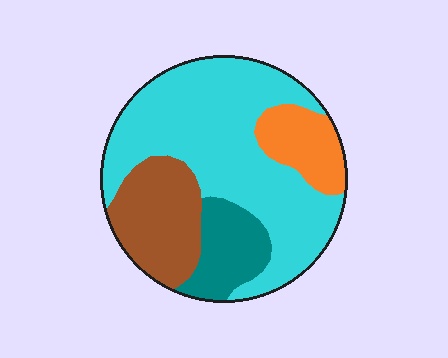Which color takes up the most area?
Cyan, at roughly 55%.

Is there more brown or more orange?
Brown.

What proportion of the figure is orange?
Orange covers 12% of the figure.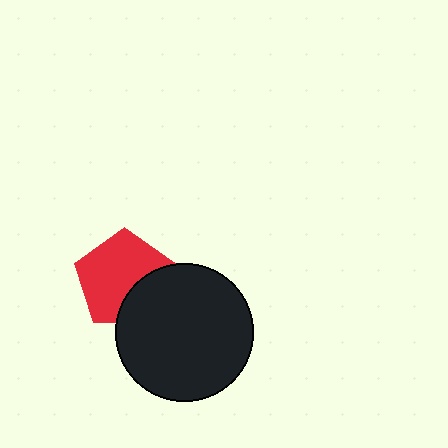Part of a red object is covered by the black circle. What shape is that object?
It is a pentagon.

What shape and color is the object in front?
The object in front is a black circle.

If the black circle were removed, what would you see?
You would see the complete red pentagon.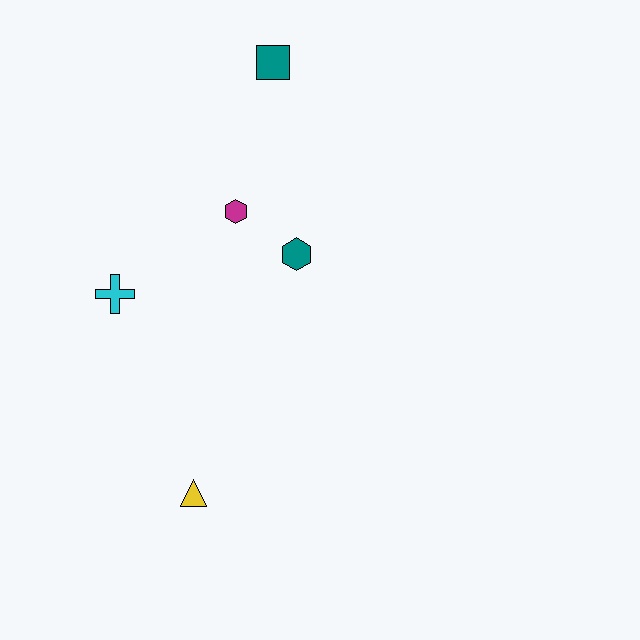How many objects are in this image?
There are 5 objects.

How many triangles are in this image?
There is 1 triangle.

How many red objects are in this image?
There are no red objects.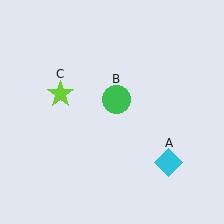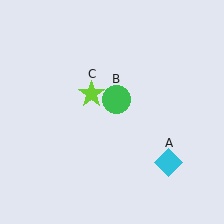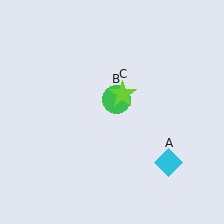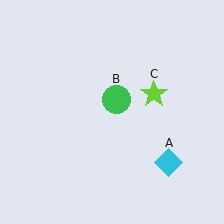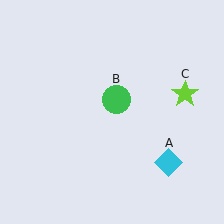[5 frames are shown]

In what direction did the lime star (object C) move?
The lime star (object C) moved right.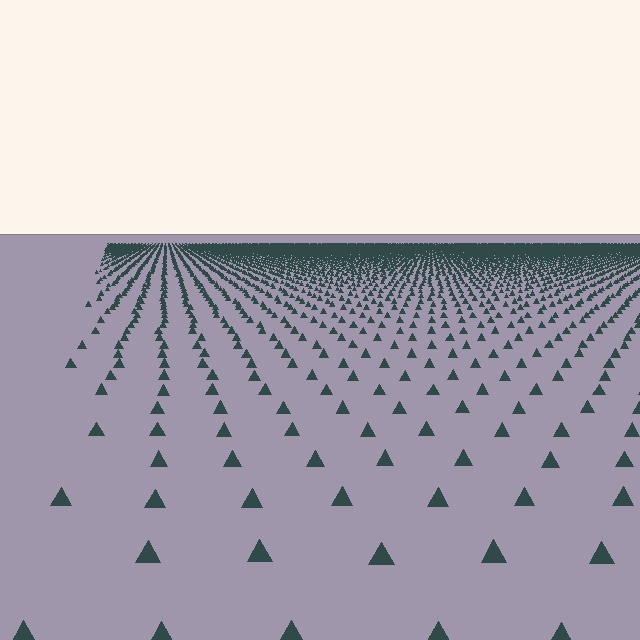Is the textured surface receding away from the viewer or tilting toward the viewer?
The surface is receding away from the viewer. Texture elements get smaller and denser toward the top.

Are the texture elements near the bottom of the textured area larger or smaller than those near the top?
Larger. Near the bottom, elements are closer to the viewer and appear at a bigger on-screen size.